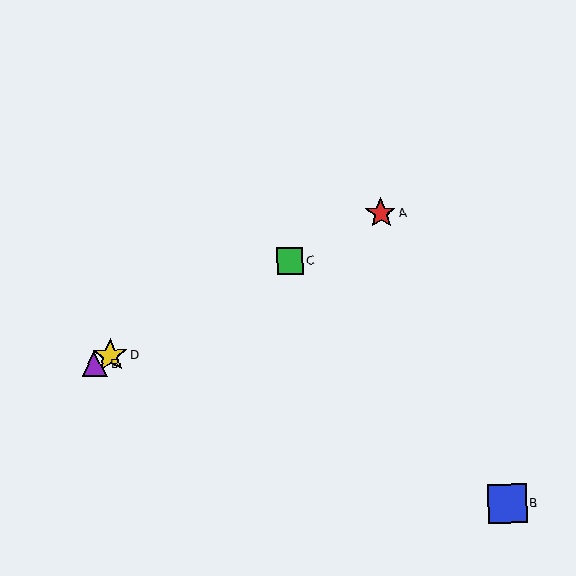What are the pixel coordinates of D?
Object D is at (110, 355).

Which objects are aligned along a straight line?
Objects A, C, D, E are aligned along a straight line.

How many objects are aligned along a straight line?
4 objects (A, C, D, E) are aligned along a straight line.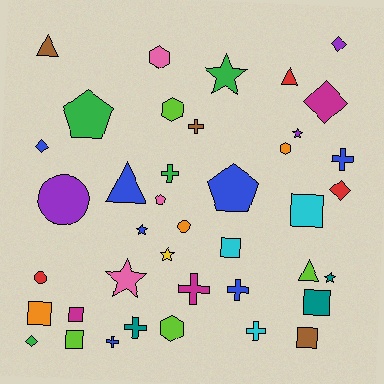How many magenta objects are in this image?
There are 3 magenta objects.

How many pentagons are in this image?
There are 3 pentagons.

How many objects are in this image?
There are 40 objects.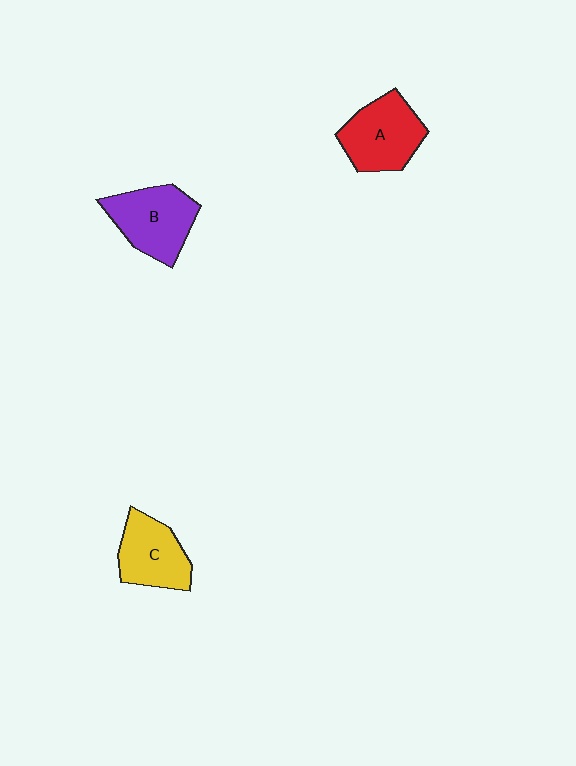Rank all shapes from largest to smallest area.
From largest to smallest: B (purple), A (red), C (yellow).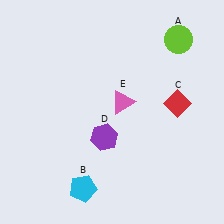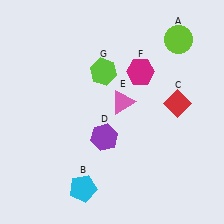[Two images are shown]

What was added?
A magenta hexagon (F), a lime hexagon (G) were added in Image 2.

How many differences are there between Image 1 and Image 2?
There are 2 differences between the two images.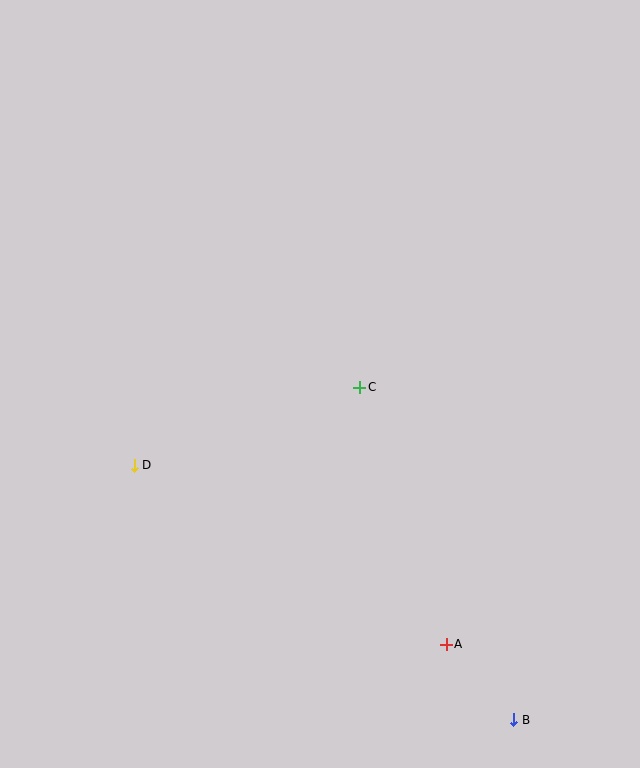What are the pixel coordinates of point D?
Point D is at (134, 465).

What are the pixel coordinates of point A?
Point A is at (446, 644).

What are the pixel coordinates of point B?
Point B is at (514, 720).